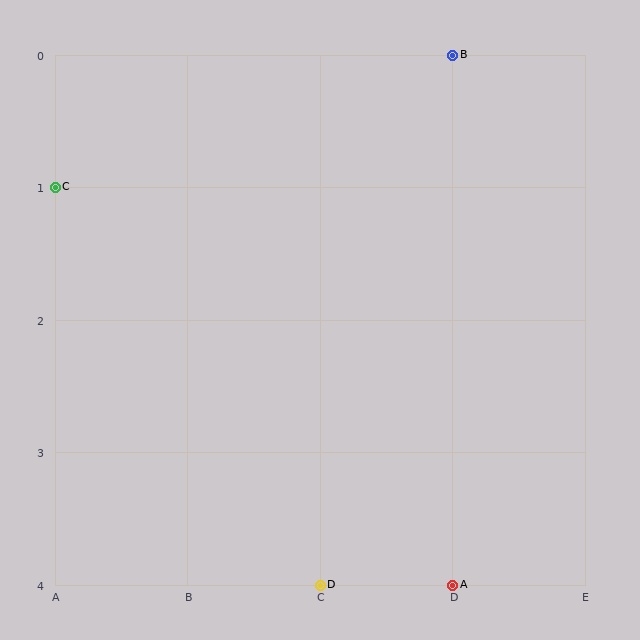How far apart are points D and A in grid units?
Points D and A are 1 column apart.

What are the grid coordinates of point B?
Point B is at grid coordinates (D, 0).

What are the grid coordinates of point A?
Point A is at grid coordinates (D, 4).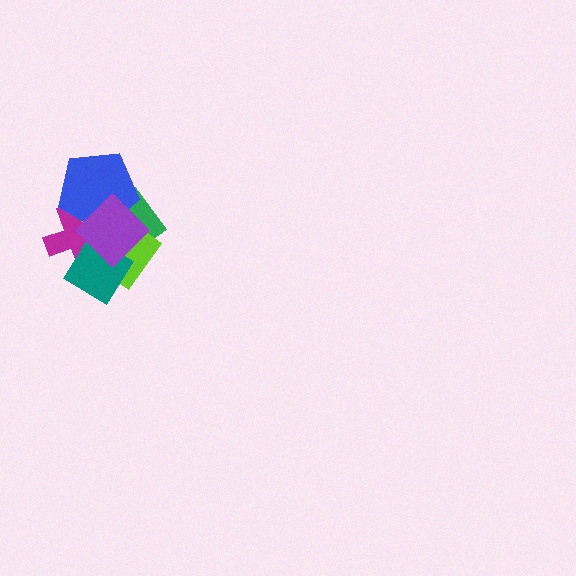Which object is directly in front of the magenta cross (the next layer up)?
The lime diamond is directly in front of the magenta cross.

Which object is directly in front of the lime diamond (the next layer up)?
The teal diamond is directly in front of the lime diamond.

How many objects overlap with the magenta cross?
5 objects overlap with the magenta cross.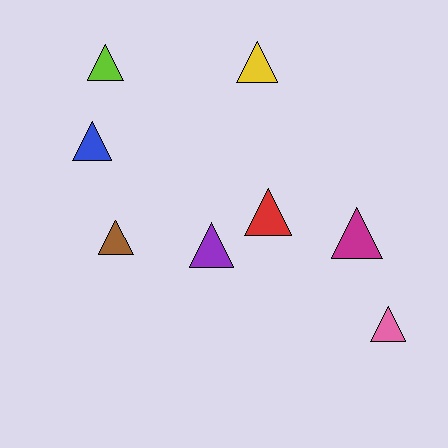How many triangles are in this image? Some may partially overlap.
There are 8 triangles.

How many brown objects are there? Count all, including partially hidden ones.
There is 1 brown object.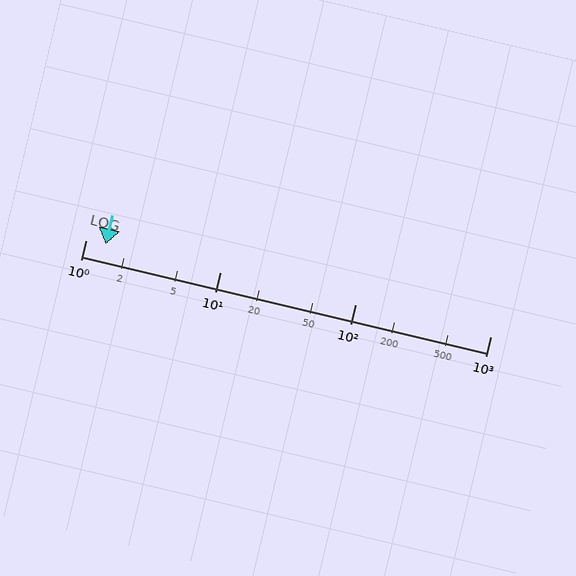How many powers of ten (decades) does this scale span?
The scale spans 3 decades, from 1 to 1000.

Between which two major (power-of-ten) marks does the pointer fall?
The pointer is between 1 and 10.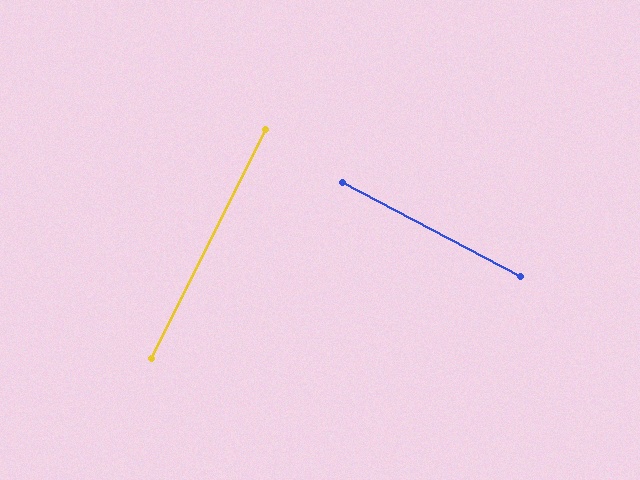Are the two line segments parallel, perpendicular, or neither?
Perpendicular — they meet at approximately 88°.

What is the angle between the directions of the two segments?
Approximately 88 degrees.